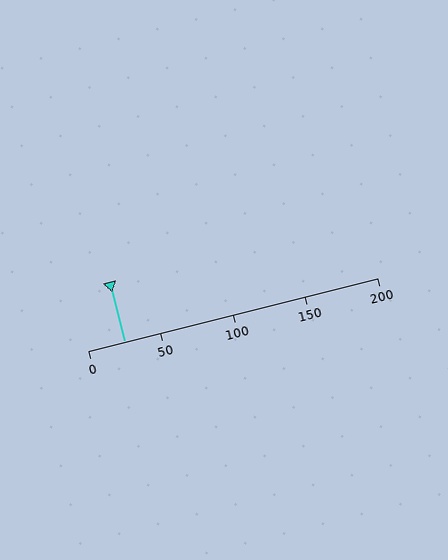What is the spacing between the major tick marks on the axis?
The major ticks are spaced 50 apart.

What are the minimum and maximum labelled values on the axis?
The axis runs from 0 to 200.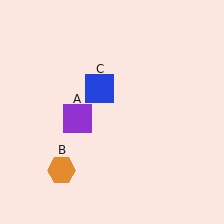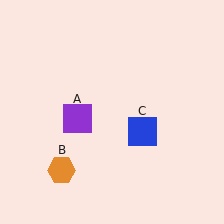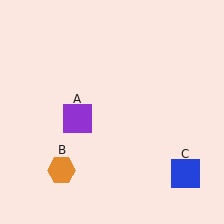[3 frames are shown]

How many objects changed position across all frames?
1 object changed position: blue square (object C).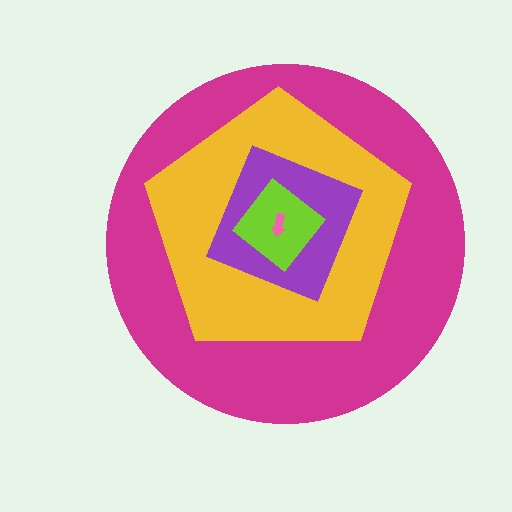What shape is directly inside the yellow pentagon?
The purple square.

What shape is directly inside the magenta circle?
The yellow pentagon.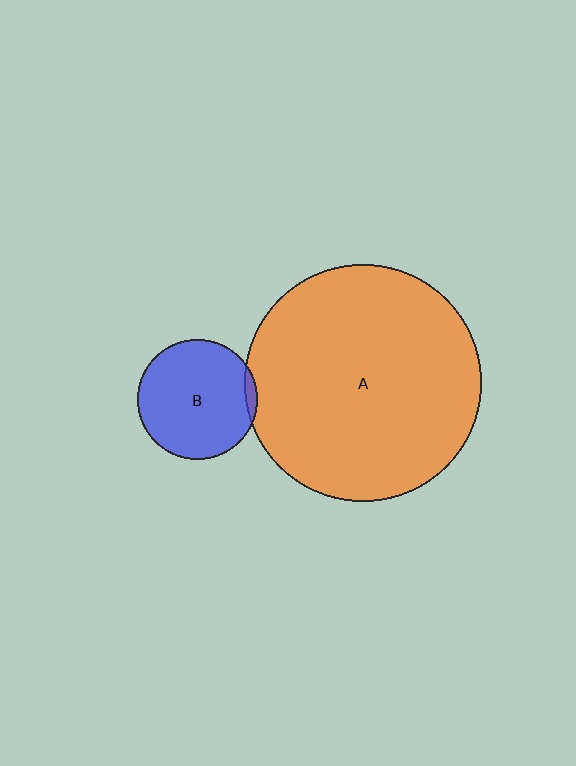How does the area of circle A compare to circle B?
Approximately 3.9 times.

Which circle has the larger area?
Circle A (orange).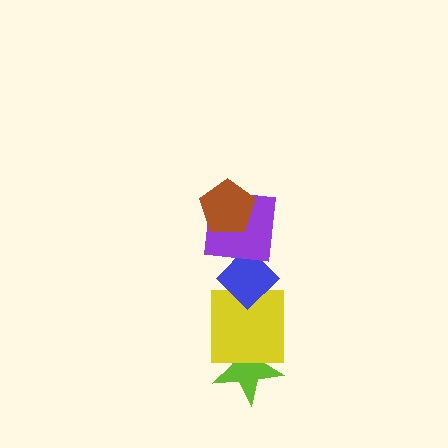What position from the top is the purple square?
The purple square is 2nd from the top.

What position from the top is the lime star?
The lime star is 5th from the top.